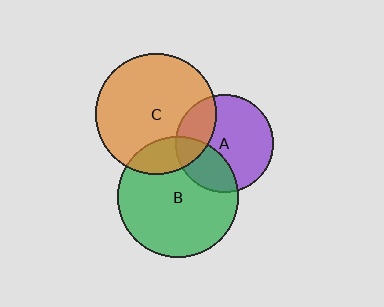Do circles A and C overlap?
Yes.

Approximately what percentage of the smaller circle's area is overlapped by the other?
Approximately 25%.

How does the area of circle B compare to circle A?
Approximately 1.5 times.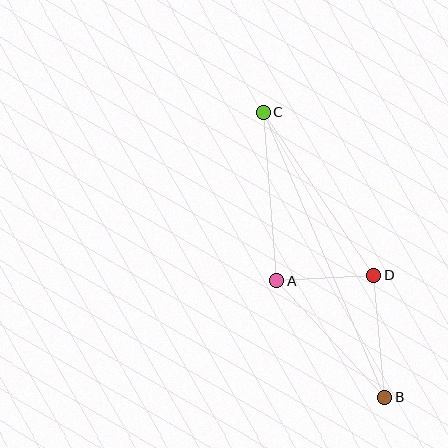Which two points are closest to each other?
Points A and D are closest to each other.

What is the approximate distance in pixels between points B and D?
The distance between B and D is approximately 123 pixels.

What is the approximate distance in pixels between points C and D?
The distance between C and D is approximately 197 pixels.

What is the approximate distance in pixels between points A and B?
The distance between A and B is approximately 159 pixels.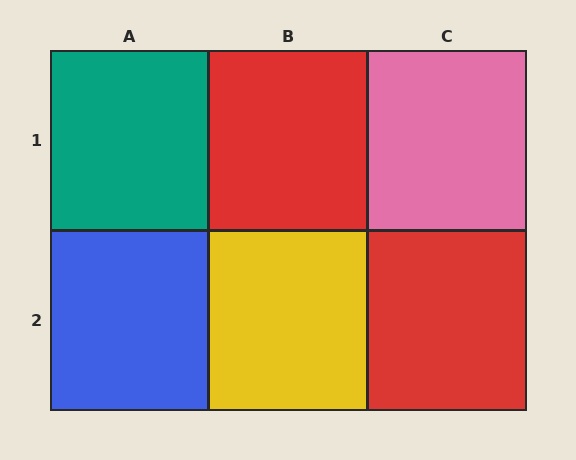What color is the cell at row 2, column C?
Red.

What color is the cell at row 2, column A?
Blue.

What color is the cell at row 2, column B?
Yellow.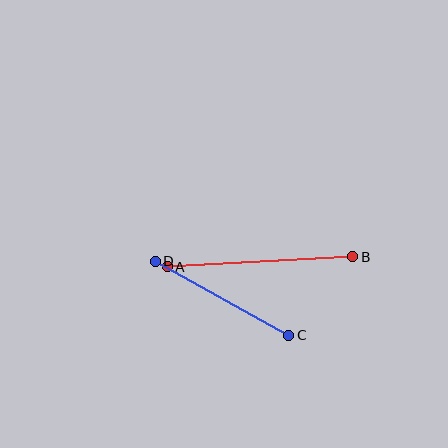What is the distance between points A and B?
The distance is approximately 186 pixels.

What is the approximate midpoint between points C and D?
The midpoint is at approximately (222, 298) pixels.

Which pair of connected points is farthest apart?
Points A and B are farthest apart.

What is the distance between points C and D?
The distance is approximately 152 pixels.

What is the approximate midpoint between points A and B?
The midpoint is at approximately (260, 262) pixels.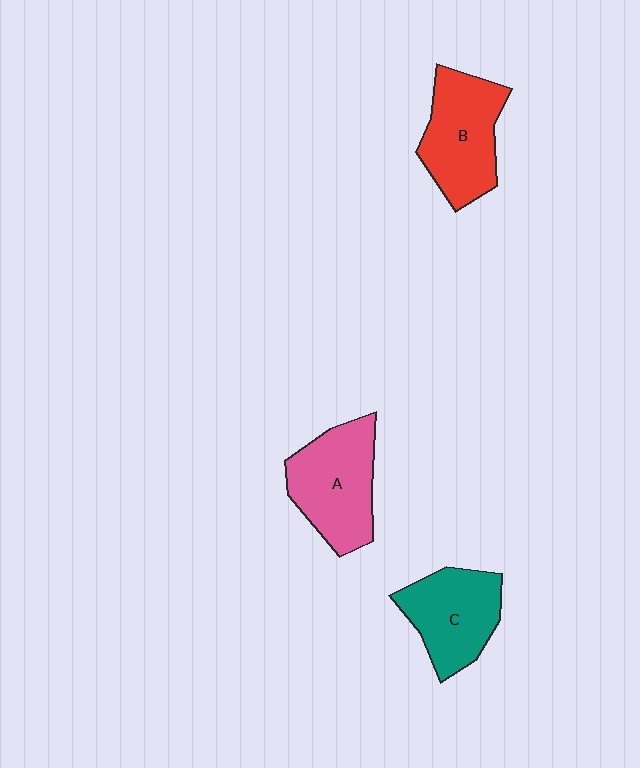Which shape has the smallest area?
Shape C (teal).